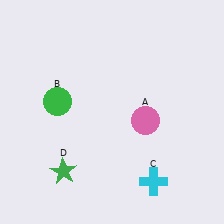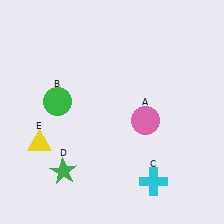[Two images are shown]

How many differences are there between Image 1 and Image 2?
There is 1 difference between the two images.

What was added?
A yellow triangle (E) was added in Image 2.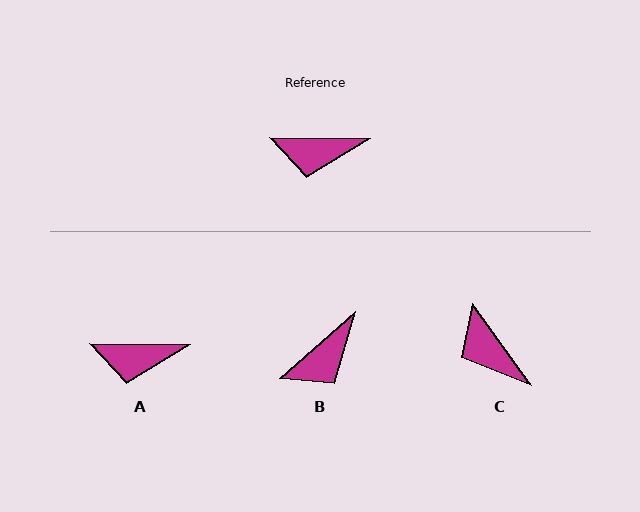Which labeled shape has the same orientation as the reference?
A.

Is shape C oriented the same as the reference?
No, it is off by about 54 degrees.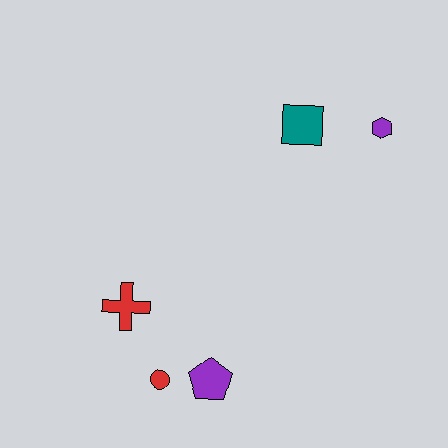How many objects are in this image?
There are 5 objects.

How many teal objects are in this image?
There is 1 teal object.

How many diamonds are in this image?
There are no diamonds.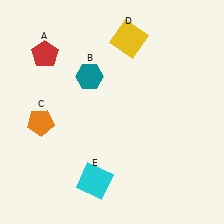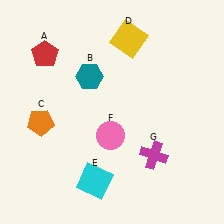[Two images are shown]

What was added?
A pink circle (F), a magenta cross (G) were added in Image 2.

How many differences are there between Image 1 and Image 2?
There are 2 differences between the two images.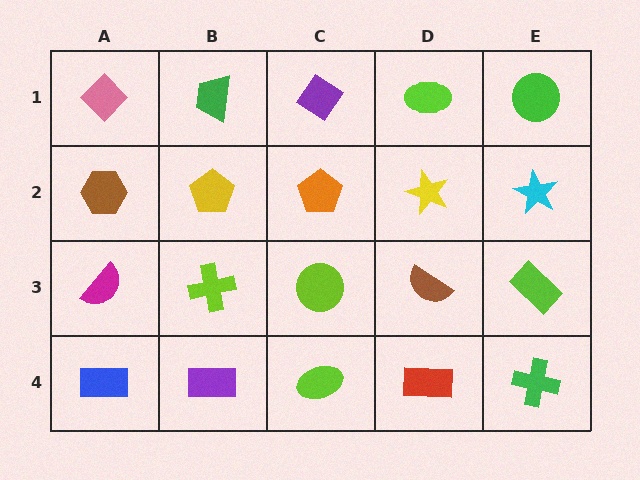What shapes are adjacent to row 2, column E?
A green circle (row 1, column E), a lime rectangle (row 3, column E), a yellow star (row 2, column D).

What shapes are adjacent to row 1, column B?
A yellow pentagon (row 2, column B), a pink diamond (row 1, column A), a purple diamond (row 1, column C).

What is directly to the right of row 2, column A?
A yellow pentagon.